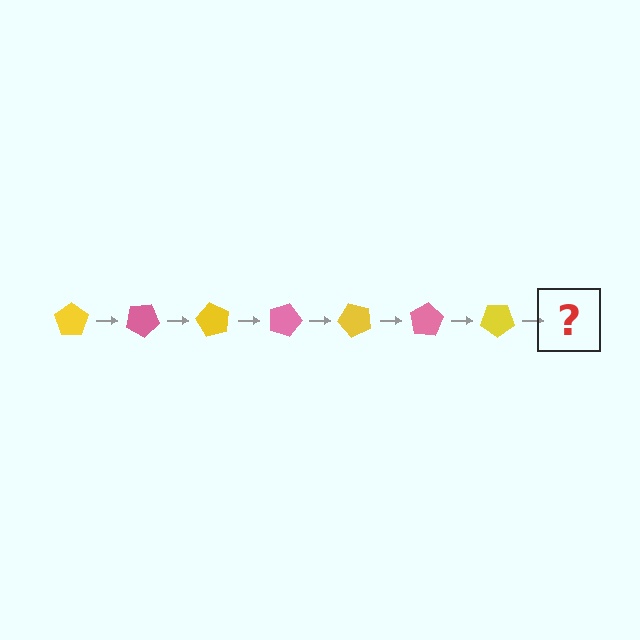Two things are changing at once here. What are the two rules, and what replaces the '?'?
The two rules are that it rotates 30 degrees each step and the color cycles through yellow and pink. The '?' should be a pink pentagon, rotated 210 degrees from the start.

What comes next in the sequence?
The next element should be a pink pentagon, rotated 210 degrees from the start.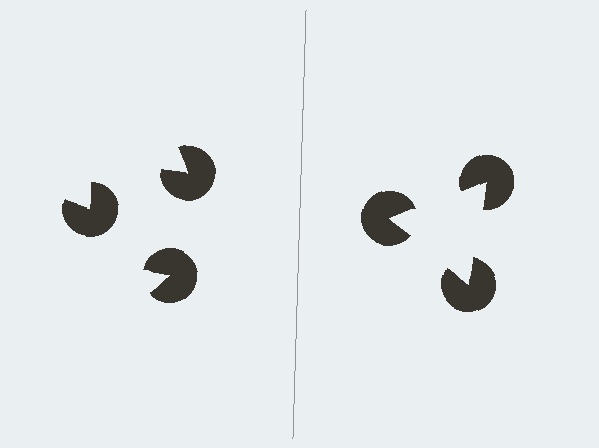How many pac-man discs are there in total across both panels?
6 — 3 on each side.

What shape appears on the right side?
An illusory triangle.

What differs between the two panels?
The pac-man discs are positioned identically on both sides; only the wedge orientations differ. On the right they align to a triangle; on the left they are misaligned.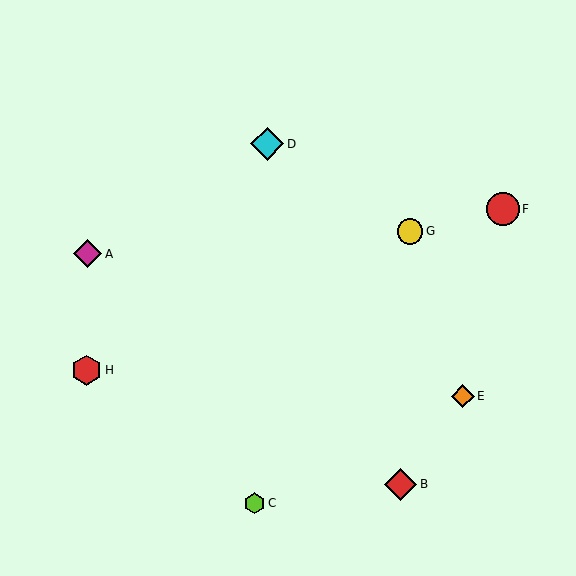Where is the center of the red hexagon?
The center of the red hexagon is at (87, 370).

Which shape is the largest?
The cyan diamond (labeled D) is the largest.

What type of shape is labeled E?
Shape E is an orange diamond.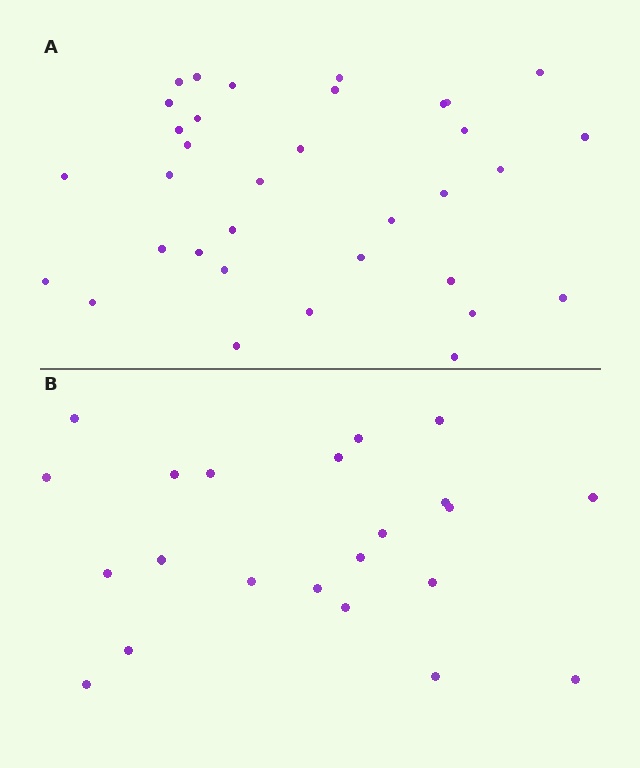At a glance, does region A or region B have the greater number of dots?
Region A (the top region) has more dots.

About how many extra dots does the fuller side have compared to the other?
Region A has roughly 12 or so more dots than region B.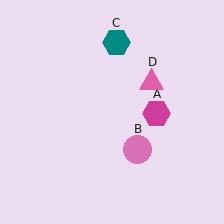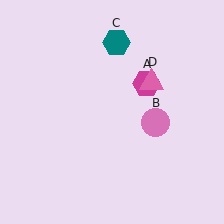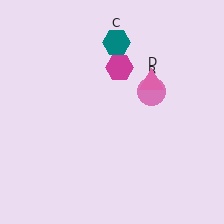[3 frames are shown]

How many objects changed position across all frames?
2 objects changed position: magenta hexagon (object A), pink circle (object B).